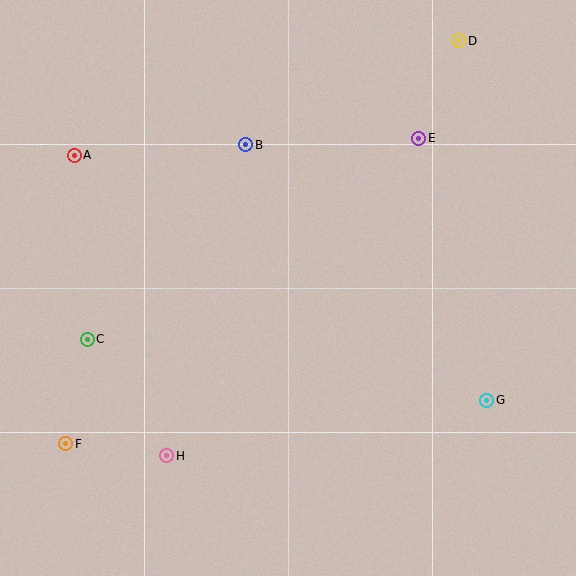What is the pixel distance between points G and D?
The distance between G and D is 360 pixels.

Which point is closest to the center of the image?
Point B at (246, 145) is closest to the center.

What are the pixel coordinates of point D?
Point D is at (459, 41).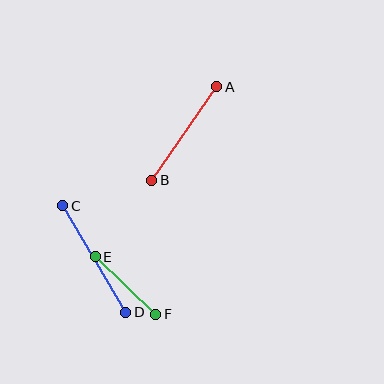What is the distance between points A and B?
The distance is approximately 114 pixels.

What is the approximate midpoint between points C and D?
The midpoint is at approximately (94, 259) pixels.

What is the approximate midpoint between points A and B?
The midpoint is at approximately (184, 134) pixels.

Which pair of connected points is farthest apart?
Points C and D are farthest apart.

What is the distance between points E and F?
The distance is approximately 83 pixels.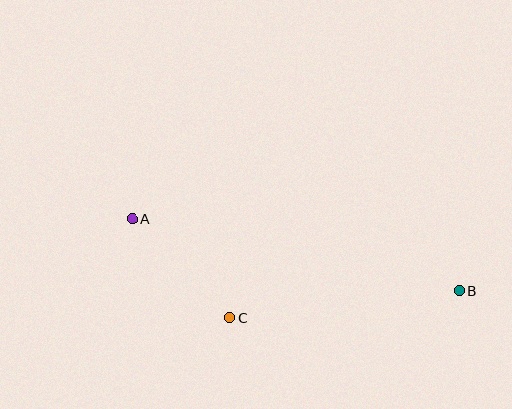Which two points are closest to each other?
Points A and C are closest to each other.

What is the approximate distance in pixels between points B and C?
The distance between B and C is approximately 231 pixels.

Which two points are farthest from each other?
Points A and B are farthest from each other.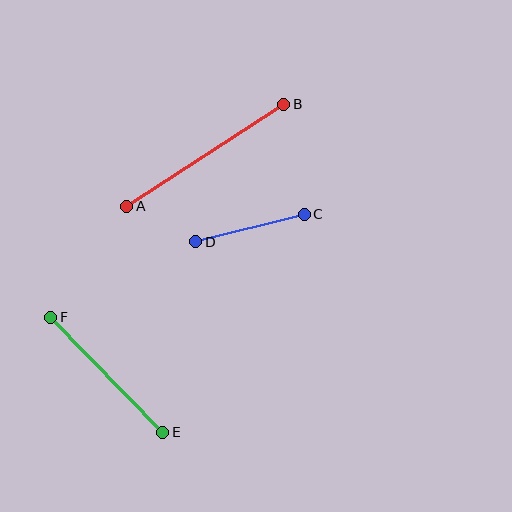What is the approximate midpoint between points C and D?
The midpoint is at approximately (250, 228) pixels.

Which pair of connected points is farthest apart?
Points A and B are farthest apart.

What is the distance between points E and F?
The distance is approximately 160 pixels.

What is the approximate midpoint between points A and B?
The midpoint is at approximately (205, 155) pixels.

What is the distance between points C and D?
The distance is approximately 112 pixels.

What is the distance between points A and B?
The distance is approximately 187 pixels.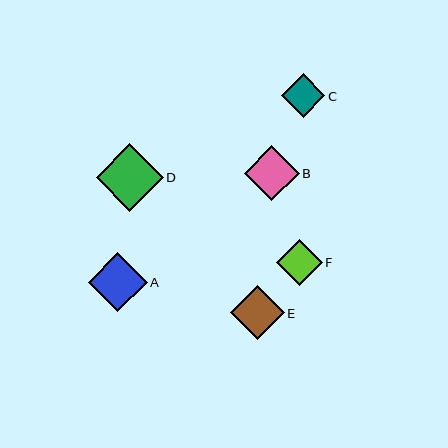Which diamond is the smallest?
Diamond C is the smallest with a size of approximately 44 pixels.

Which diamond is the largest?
Diamond D is the largest with a size of approximately 67 pixels.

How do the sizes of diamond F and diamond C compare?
Diamond F and diamond C are approximately the same size.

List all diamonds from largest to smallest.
From largest to smallest: D, A, B, E, F, C.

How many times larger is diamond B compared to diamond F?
Diamond B is approximately 1.2 times the size of diamond F.